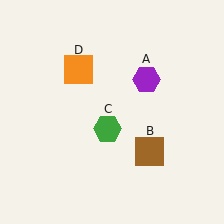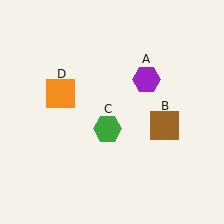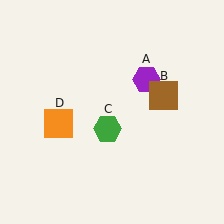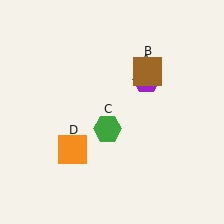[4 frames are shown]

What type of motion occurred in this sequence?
The brown square (object B), orange square (object D) rotated counterclockwise around the center of the scene.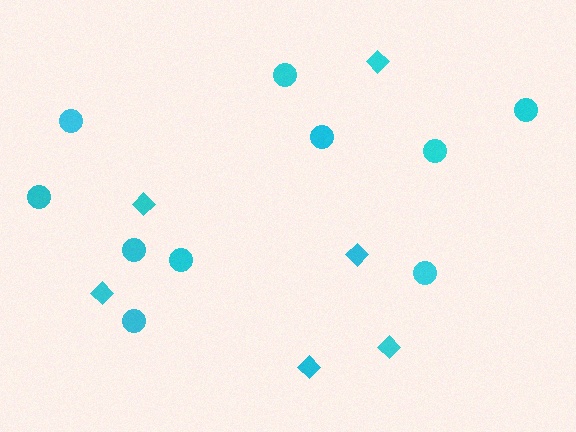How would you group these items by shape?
There are 2 groups: one group of circles (10) and one group of diamonds (6).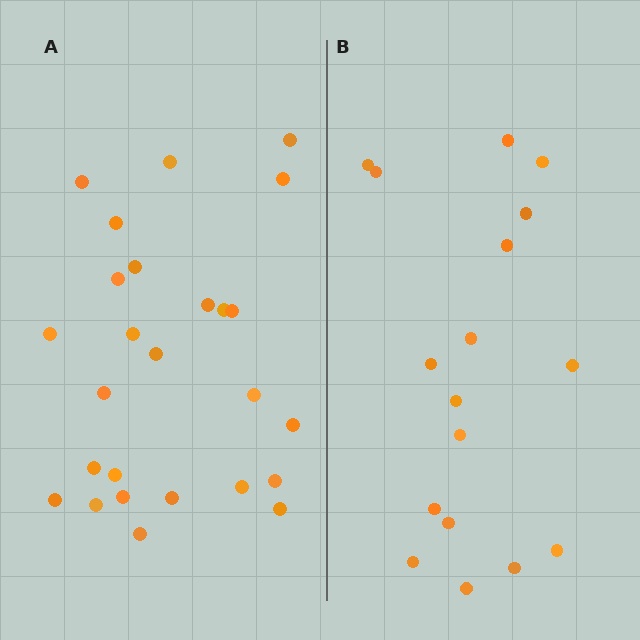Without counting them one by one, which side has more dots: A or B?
Region A (the left region) has more dots.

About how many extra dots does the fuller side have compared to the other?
Region A has roughly 8 or so more dots than region B.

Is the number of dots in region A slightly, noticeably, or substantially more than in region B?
Region A has substantially more. The ratio is roughly 1.5 to 1.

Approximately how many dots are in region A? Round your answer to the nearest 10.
About 30 dots. (The exact count is 26, which rounds to 30.)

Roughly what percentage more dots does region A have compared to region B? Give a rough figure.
About 55% more.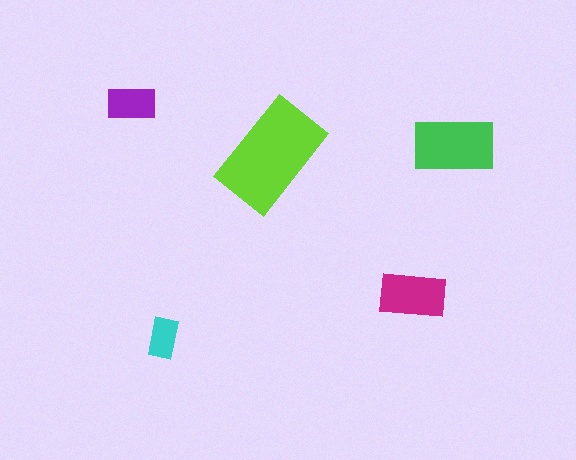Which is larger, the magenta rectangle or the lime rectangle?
The lime one.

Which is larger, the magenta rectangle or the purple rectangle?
The magenta one.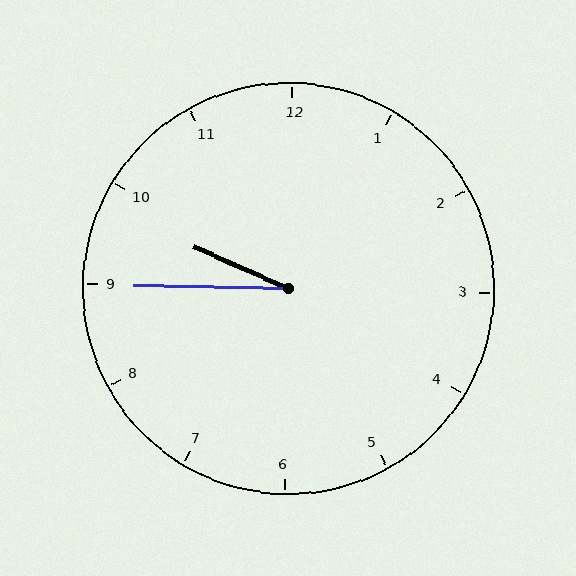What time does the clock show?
9:45.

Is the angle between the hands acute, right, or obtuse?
It is acute.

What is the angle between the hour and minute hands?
Approximately 22 degrees.